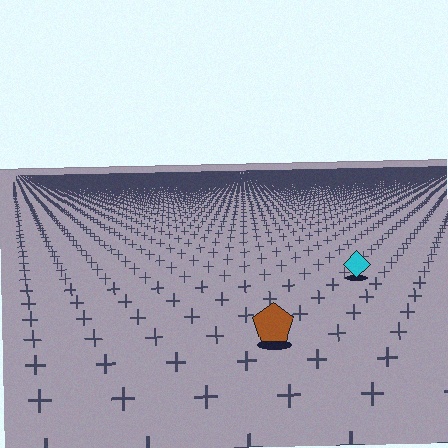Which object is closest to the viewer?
The brown pentagon is closest. The texture marks near it are larger and more spread out.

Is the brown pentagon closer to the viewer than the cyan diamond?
Yes. The brown pentagon is closer — you can tell from the texture gradient: the ground texture is coarser near it.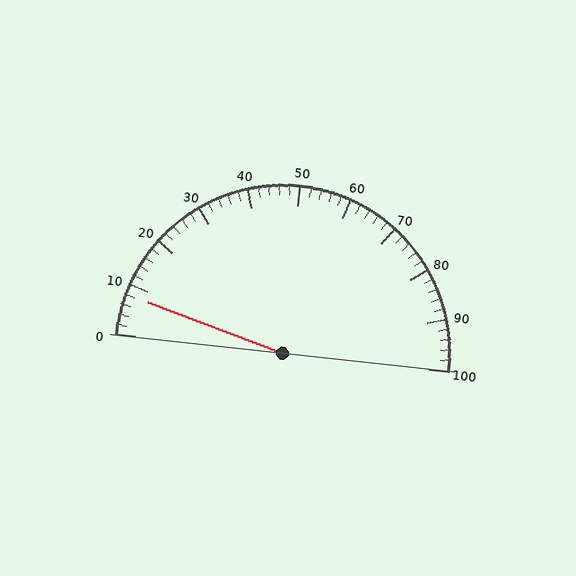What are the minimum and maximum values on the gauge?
The gauge ranges from 0 to 100.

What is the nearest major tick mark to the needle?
The nearest major tick mark is 10.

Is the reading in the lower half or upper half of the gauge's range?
The reading is in the lower half of the range (0 to 100).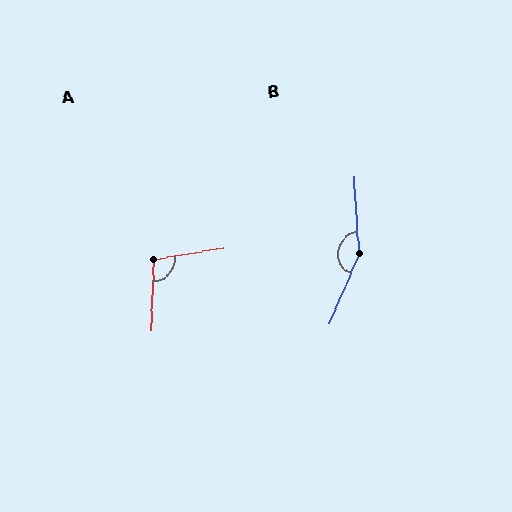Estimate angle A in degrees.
Approximately 101 degrees.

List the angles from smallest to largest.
A (101°), B (154°).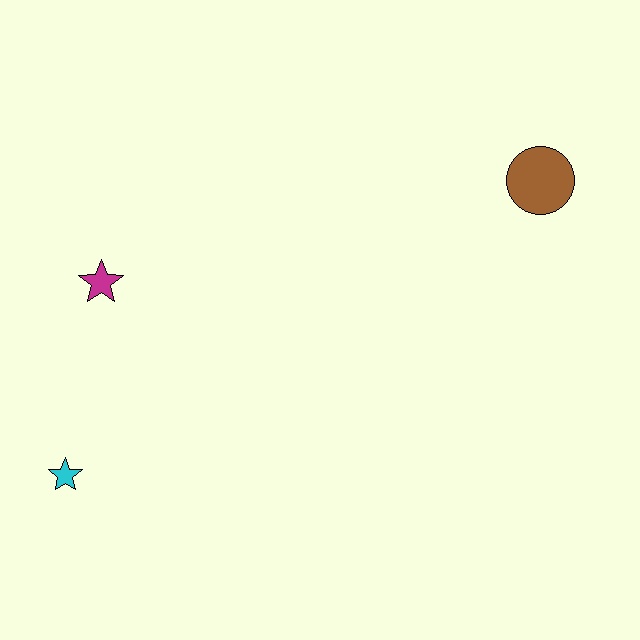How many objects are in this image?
There are 3 objects.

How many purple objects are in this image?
There are no purple objects.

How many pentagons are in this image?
There are no pentagons.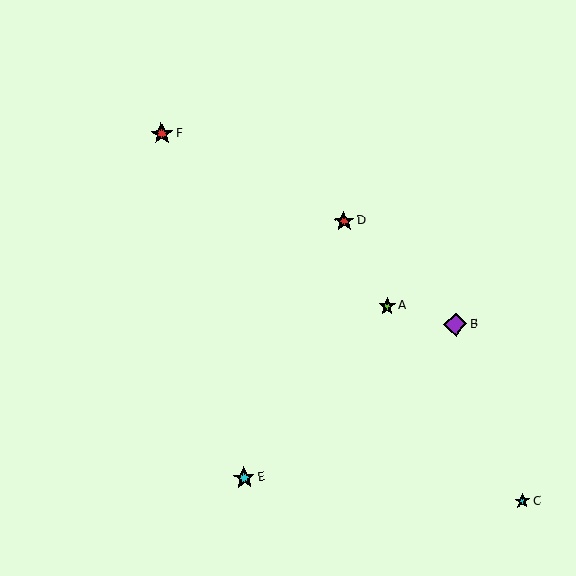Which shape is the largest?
The purple diamond (labeled B) is the largest.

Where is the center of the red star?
The center of the red star is at (344, 221).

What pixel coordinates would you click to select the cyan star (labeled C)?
Click at (522, 501) to select the cyan star C.